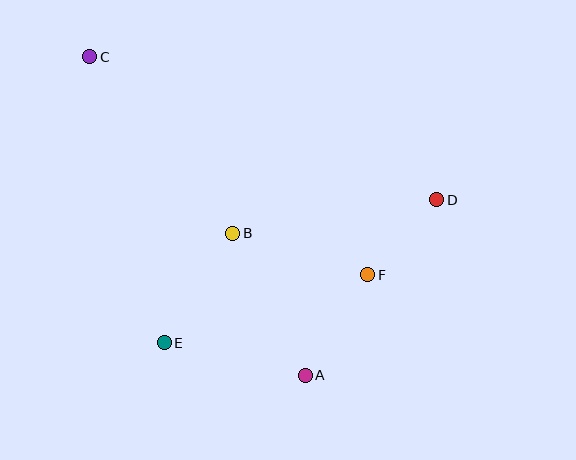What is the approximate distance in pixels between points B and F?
The distance between B and F is approximately 141 pixels.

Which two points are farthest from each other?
Points A and C are farthest from each other.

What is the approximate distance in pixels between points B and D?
The distance between B and D is approximately 207 pixels.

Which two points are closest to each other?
Points D and F are closest to each other.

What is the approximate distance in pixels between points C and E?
The distance between C and E is approximately 296 pixels.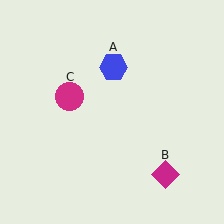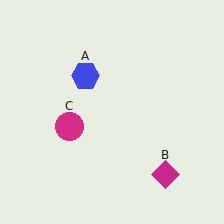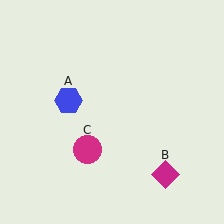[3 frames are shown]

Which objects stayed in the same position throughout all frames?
Magenta diamond (object B) remained stationary.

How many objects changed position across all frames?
2 objects changed position: blue hexagon (object A), magenta circle (object C).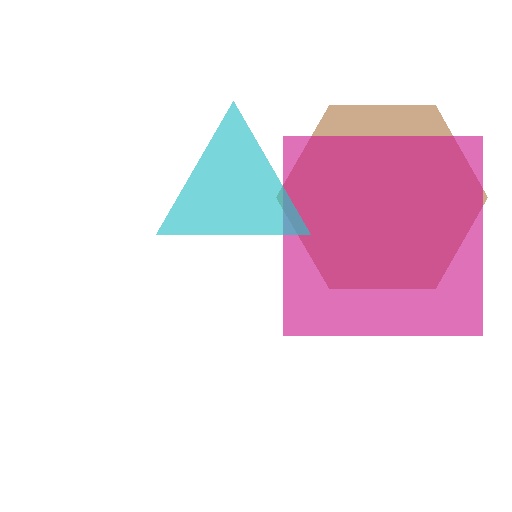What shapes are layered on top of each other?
The layered shapes are: a brown hexagon, a magenta square, a cyan triangle.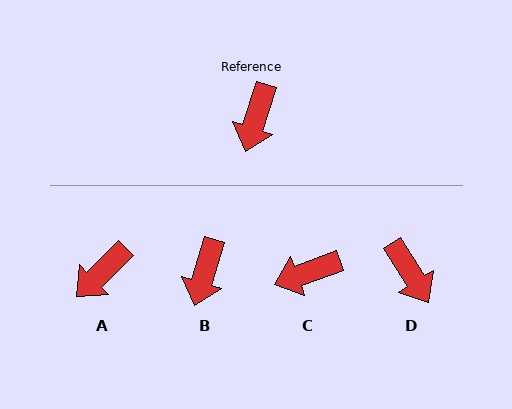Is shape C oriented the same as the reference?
No, it is off by about 53 degrees.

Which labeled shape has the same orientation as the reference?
B.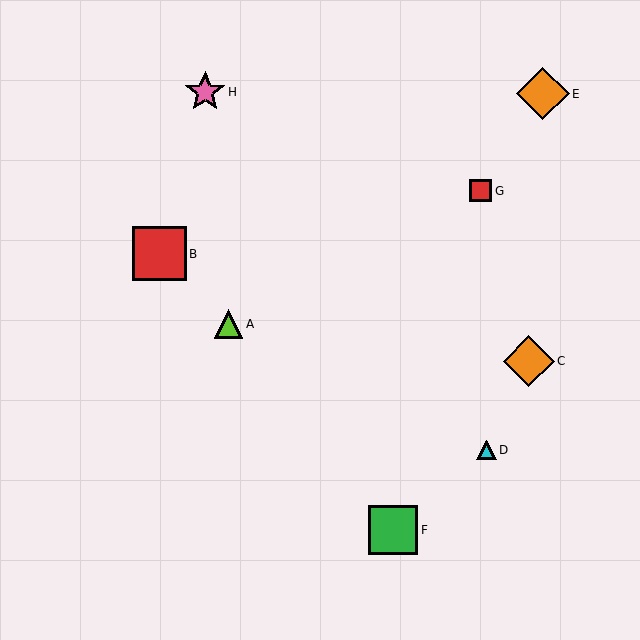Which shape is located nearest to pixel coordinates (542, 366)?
The orange diamond (labeled C) at (529, 361) is nearest to that location.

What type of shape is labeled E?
Shape E is an orange diamond.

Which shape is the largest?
The red square (labeled B) is the largest.